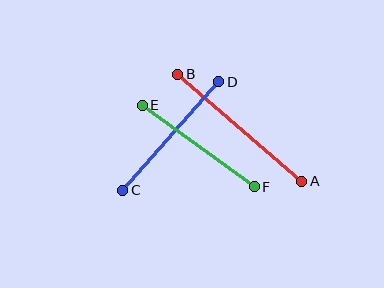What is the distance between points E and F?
The distance is approximately 138 pixels.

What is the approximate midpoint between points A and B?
The midpoint is at approximately (240, 128) pixels.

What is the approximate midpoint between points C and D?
The midpoint is at approximately (171, 136) pixels.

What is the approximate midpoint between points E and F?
The midpoint is at approximately (198, 146) pixels.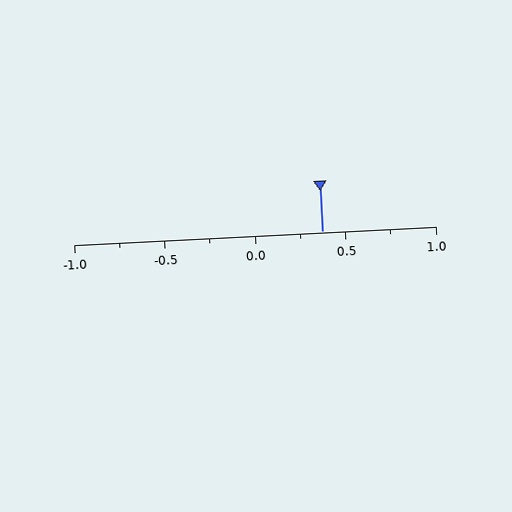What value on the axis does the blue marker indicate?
The marker indicates approximately 0.38.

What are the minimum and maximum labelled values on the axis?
The axis runs from -1.0 to 1.0.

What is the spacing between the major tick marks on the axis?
The major ticks are spaced 0.5 apart.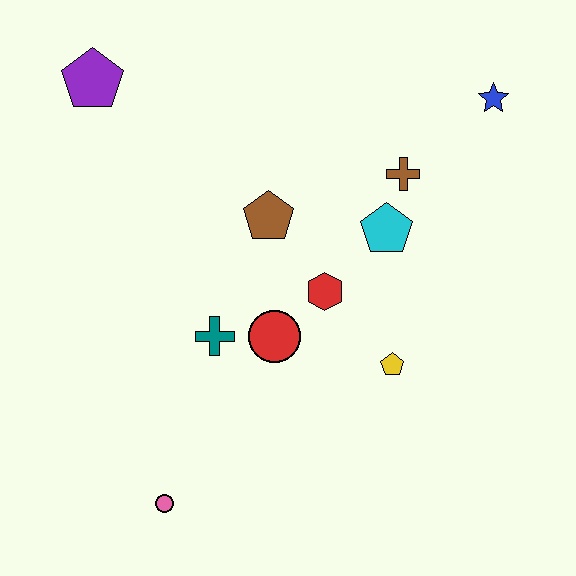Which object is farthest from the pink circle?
The blue star is farthest from the pink circle.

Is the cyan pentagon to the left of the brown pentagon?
No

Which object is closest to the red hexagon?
The red circle is closest to the red hexagon.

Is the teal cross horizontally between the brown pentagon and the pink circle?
Yes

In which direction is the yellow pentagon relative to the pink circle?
The yellow pentagon is to the right of the pink circle.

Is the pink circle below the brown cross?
Yes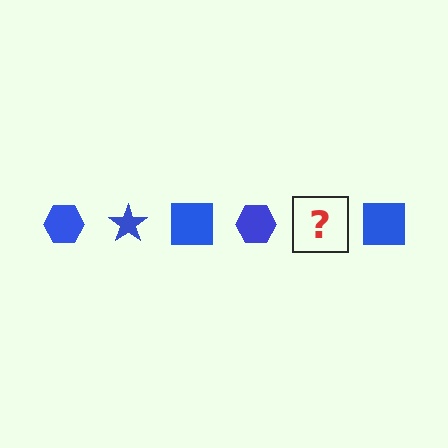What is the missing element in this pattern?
The missing element is a blue star.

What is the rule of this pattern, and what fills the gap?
The rule is that the pattern cycles through hexagon, star, square shapes in blue. The gap should be filled with a blue star.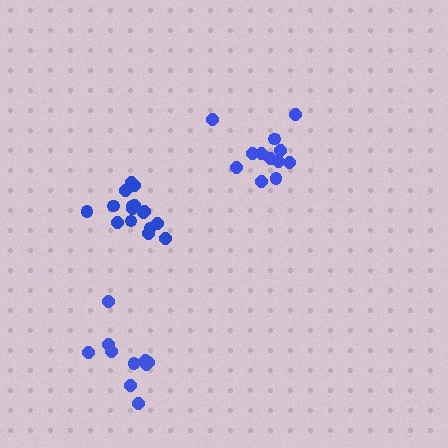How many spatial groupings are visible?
There are 3 spatial groupings.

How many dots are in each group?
Group 1: 12 dots, Group 2: 10 dots, Group 3: 16 dots (38 total).